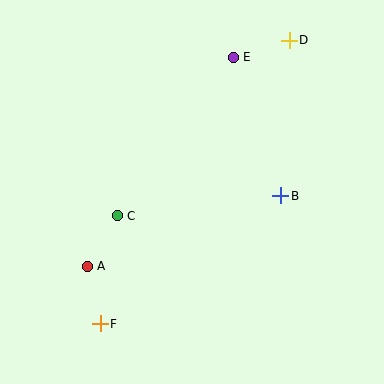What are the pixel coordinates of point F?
Point F is at (100, 324).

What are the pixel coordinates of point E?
Point E is at (233, 57).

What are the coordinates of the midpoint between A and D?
The midpoint between A and D is at (188, 153).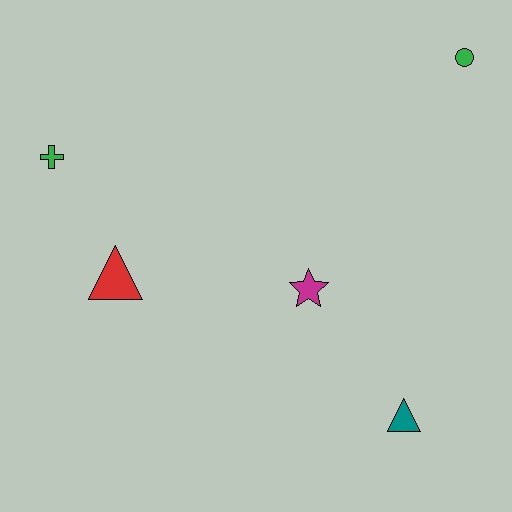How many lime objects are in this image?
There are no lime objects.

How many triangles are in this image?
There are 2 triangles.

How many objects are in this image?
There are 5 objects.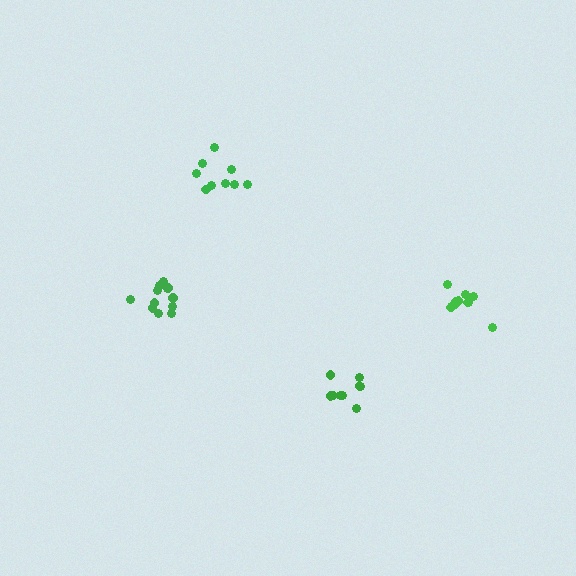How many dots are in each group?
Group 1: 11 dots, Group 2: 12 dots, Group 3: 9 dots, Group 4: 9 dots (41 total).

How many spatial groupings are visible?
There are 4 spatial groupings.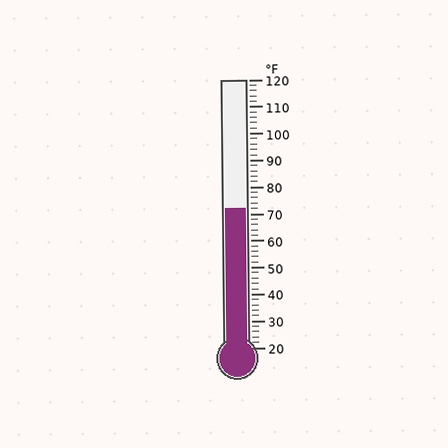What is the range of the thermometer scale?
The thermometer scale ranges from 20°F to 120°F.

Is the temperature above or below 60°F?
The temperature is above 60°F.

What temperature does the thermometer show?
The thermometer shows approximately 72°F.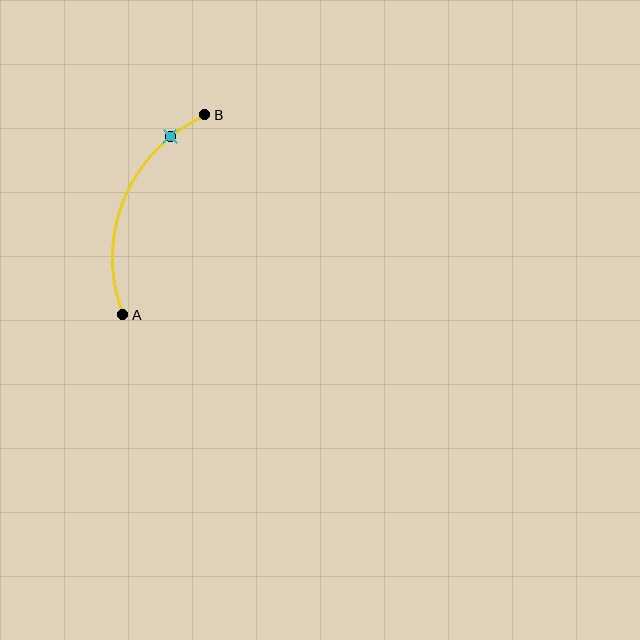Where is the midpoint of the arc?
The arc midpoint is the point on the curve farthest from the straight line joining A and B. It sits to the left of that line.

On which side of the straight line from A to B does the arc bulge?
The arc bulges to the left of the straight line connecting A and B.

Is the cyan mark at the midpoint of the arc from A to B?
No. The cyan mark lies on the arc but is closer to endpoint B. The arc midpoint would be at the point on the curve equidistant along the arc from both A and B.